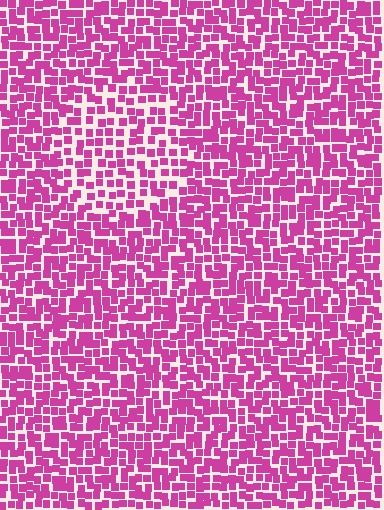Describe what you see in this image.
The image contains small magenta elements arranged at two different densities. A circle-shaped region is visible where the elements are less densely packed than the surrounding area.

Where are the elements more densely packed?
The elements are more densely packed outside the circle boundary.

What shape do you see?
I see a circle.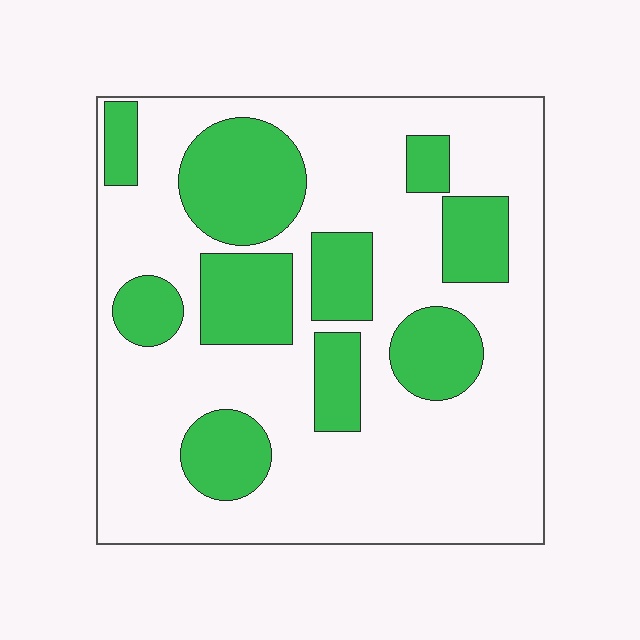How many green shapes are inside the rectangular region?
10.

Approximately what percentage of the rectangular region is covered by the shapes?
Approximately 30%.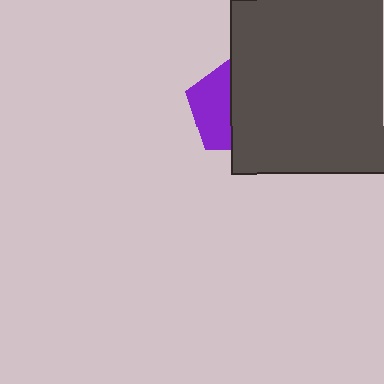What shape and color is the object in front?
The object in front is a dark gray square.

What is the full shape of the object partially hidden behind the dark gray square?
The partially hidden object is a purple pentagon.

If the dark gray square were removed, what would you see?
You would see the complete purple pentagon.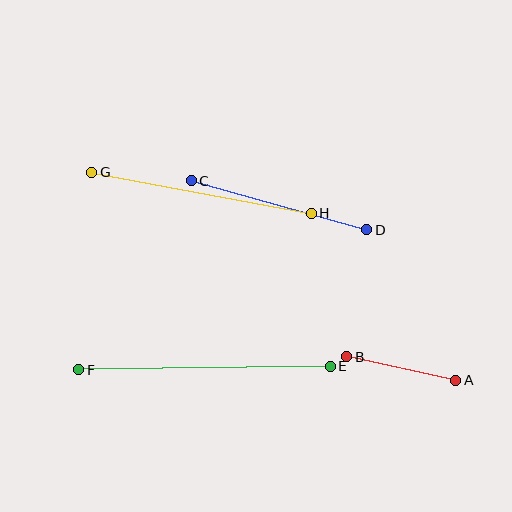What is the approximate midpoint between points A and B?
The midpoint is at approximately (401, 369) pixels.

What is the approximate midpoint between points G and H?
The midpoint is at approximately (202, 193) pixels.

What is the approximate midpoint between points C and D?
The midpoint is at approximately (279, 205) pixels.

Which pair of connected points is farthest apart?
Points E and F are farthest apart.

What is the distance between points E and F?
The distance is approximately 251 pixels.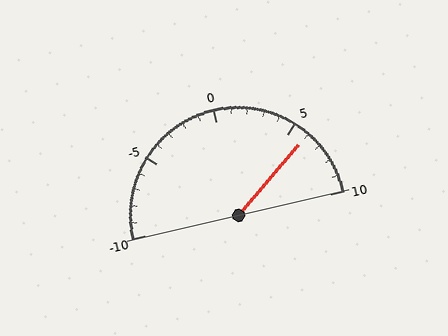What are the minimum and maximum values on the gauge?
The gauge ranges from -10 to 10.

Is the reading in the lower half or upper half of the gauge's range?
The reading is in the upper half of the range (-10 to 10).